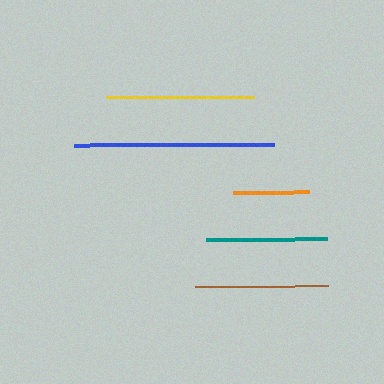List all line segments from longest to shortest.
From longest to shortest: blue, yellow, brown, teal, orange.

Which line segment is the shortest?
The orange line is the shortest at approximately 76 pixels.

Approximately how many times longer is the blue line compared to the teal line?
The blue line is approximately 1.7 times the length of the teal line.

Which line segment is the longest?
The blue line is the longest at approximately 199 pixels.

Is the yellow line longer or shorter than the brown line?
The yellow line is longer than the brown line.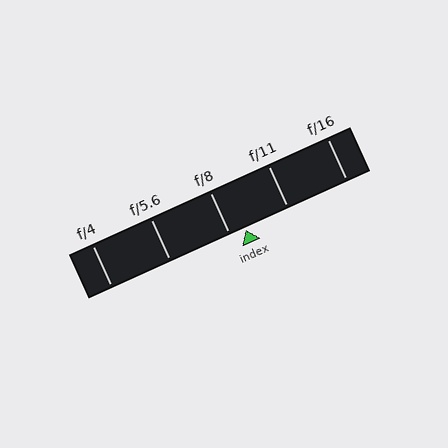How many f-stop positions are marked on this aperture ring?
There are 5 f-stop positions marked.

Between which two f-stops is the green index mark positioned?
The index mark is between f/8 and f/11.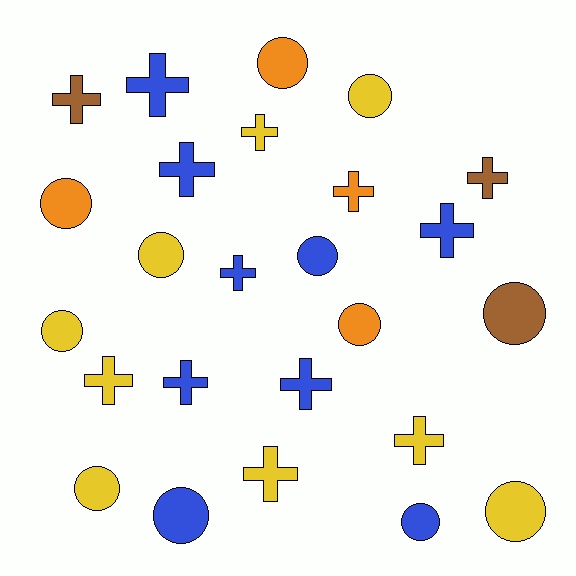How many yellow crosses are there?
There are 4 yellow crosses.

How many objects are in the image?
There are 25 objects.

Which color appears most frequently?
Blue, with 9 objects.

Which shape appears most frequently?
Cross, with 13 objects.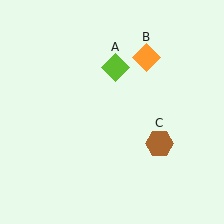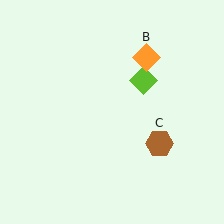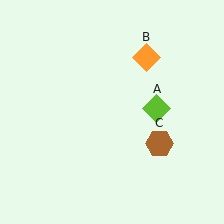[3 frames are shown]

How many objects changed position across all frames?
1 object changed position: lime diamond (object A).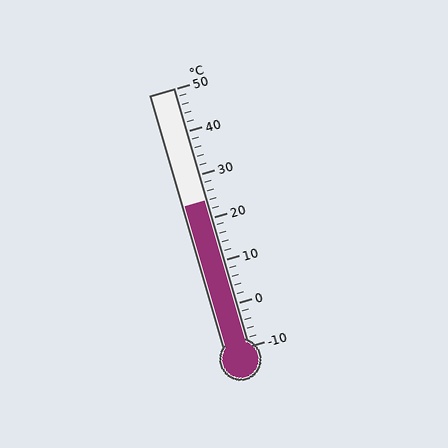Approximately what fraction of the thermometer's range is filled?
The thermometer is filled to approximately 55% of its range.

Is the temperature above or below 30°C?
The temperature is below 30°C.